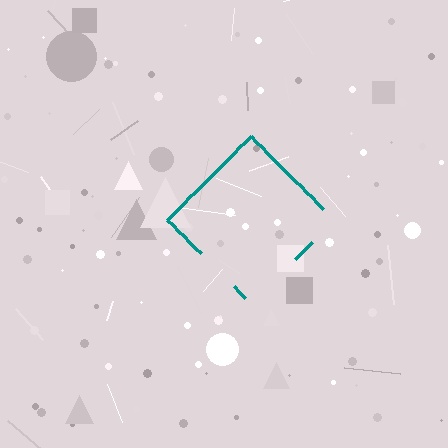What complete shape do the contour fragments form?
The contour fragments form a diamond.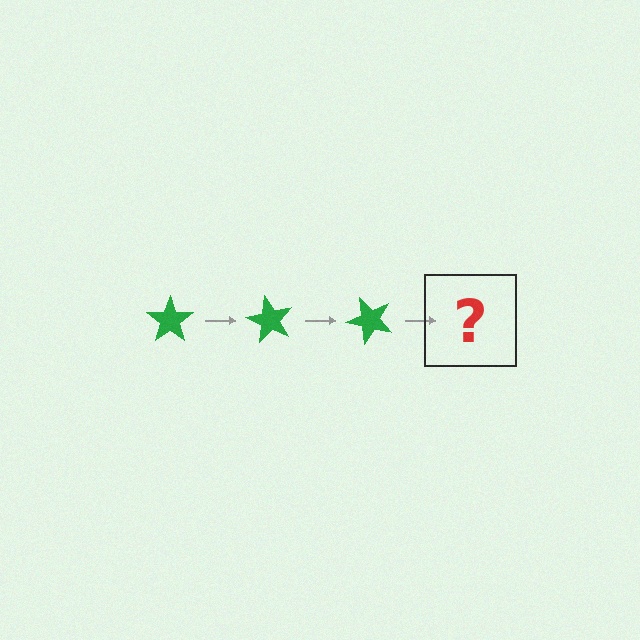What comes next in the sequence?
The next element should be a green star rotated 180 degrees.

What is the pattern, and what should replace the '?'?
The pattern is that the star rotates 60 degrees each step. The '?' should be a green star rotated 180 degrees.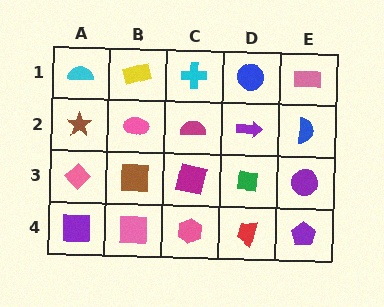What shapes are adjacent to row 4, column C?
A magenta square (row 3, column C), a pink square (row 4, column B), a red trapezoid (row 4, column D).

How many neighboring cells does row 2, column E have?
3.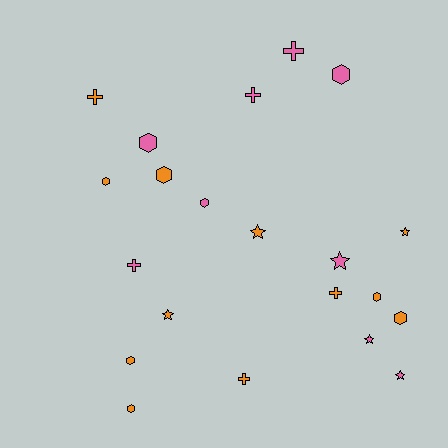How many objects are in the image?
There are 21 objects.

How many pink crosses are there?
There are 3 pink crosses.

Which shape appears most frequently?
Hexagon, with 9 objects.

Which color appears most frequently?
Orange, with 12 objects.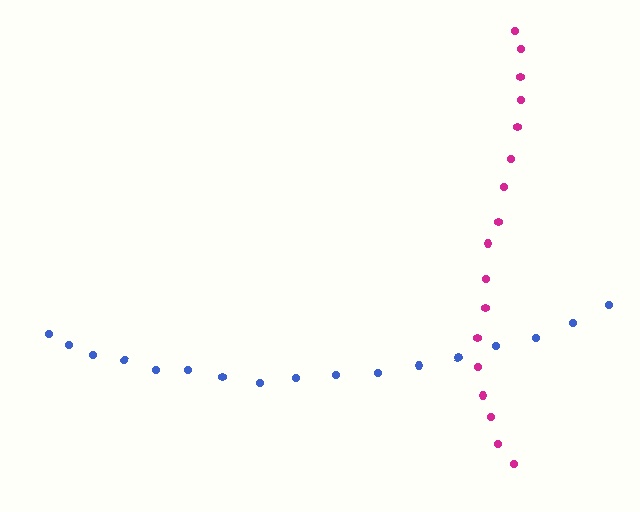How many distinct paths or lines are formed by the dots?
There are 2 distinct paths.